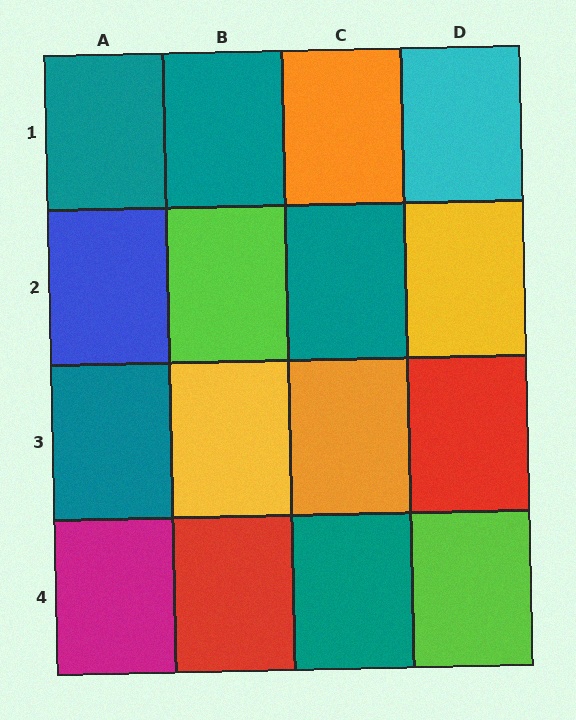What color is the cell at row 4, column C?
Teal.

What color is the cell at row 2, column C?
Teal.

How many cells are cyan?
1 cell is cyan.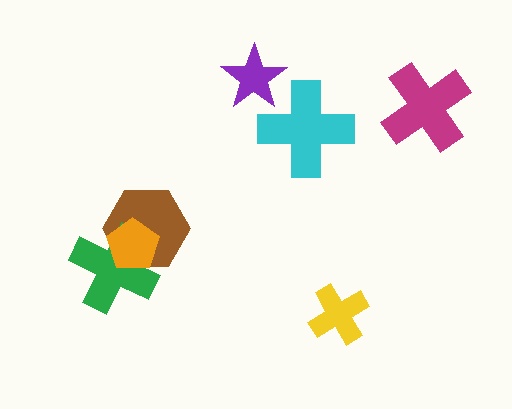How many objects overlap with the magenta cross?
0 objects overlap with the magenta cross.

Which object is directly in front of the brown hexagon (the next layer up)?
The green cross is directly in front of the brown hexagon.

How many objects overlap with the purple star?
1 object overlaps with the purple star.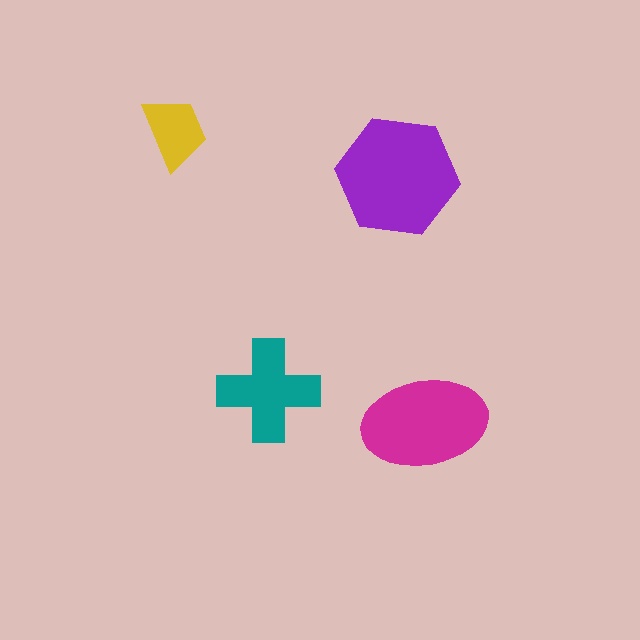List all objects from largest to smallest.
The purple hexagon, the magenta ellipse, the teal cross, the yellow trapezoid.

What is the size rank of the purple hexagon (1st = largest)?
1st.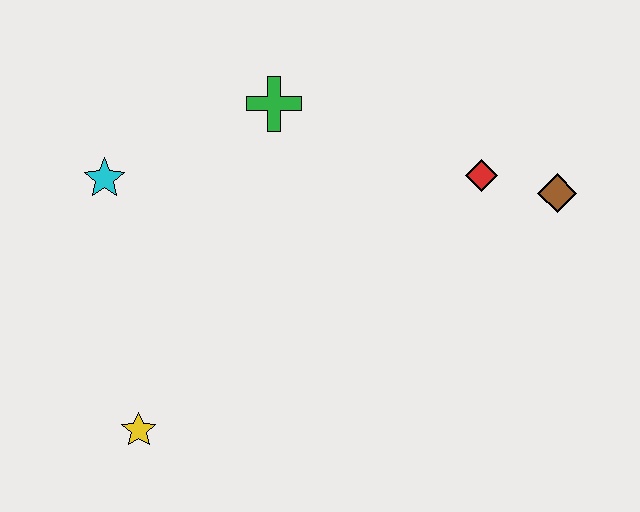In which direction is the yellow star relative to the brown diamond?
The yellow star is to the left of the brown diamond.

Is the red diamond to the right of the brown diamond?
No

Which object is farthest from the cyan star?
The brown diamond is farthest from the cyan star.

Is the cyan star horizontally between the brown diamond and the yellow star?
No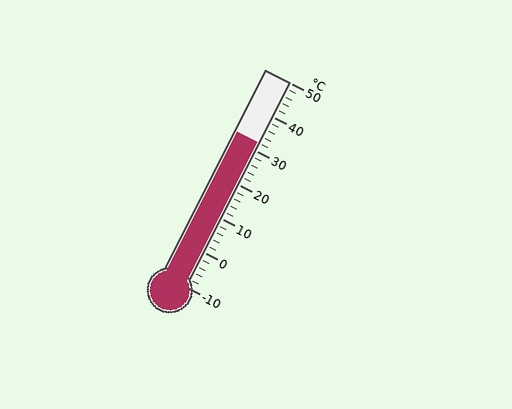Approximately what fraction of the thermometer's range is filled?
The thermometer is filled to approximately 70% of its range.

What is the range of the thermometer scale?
The thermometer scale ranges from -10°C to 50°C.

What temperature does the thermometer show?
The thermometer shows approximately 32°C.